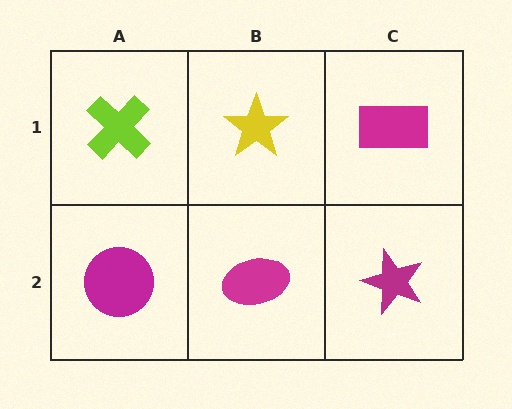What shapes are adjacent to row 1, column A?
A magenta circle (row 2, column A), a yellow star (row 1, column B).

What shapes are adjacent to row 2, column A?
A lime cross (row 1, column A), a magenta ellipse (row 2, column B).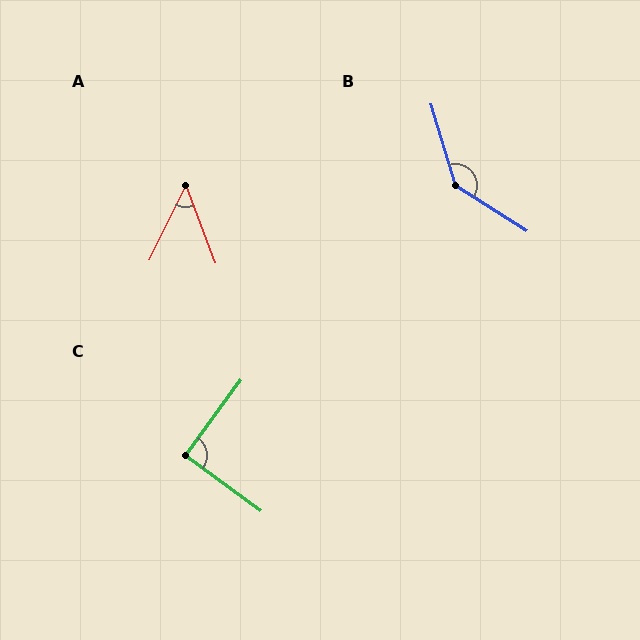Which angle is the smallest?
A, at approximately 47 degrees.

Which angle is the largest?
B, at approximately 139 degrees.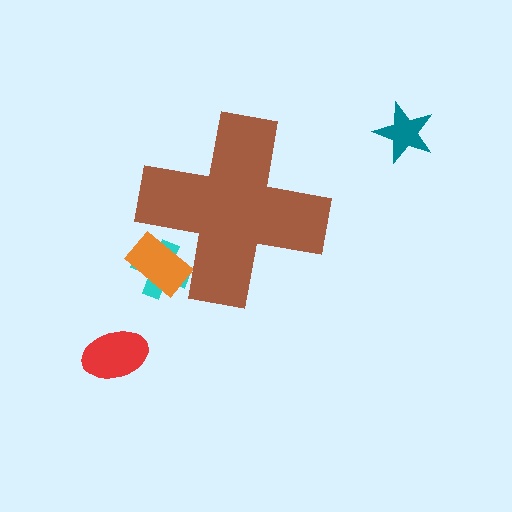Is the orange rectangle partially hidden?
Yes, the orange rectangle is partially hidden behind the brown cross.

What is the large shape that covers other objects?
A brown cross.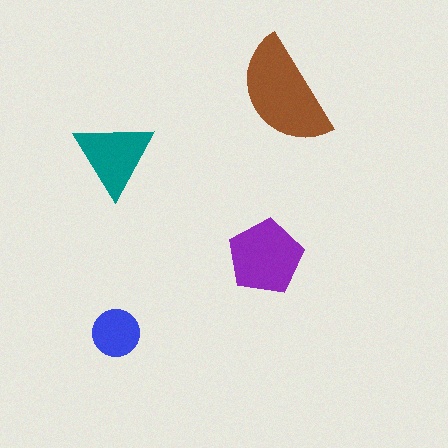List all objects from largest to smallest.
The brown semicircle, the purple pentagon, the teal triangle, the blue circle.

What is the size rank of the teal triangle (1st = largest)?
3rd.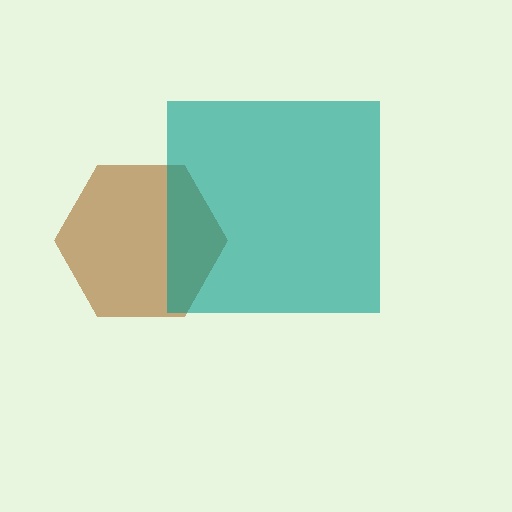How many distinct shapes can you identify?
There are 2 distinct shapes: a brown hexagon, a teal square.